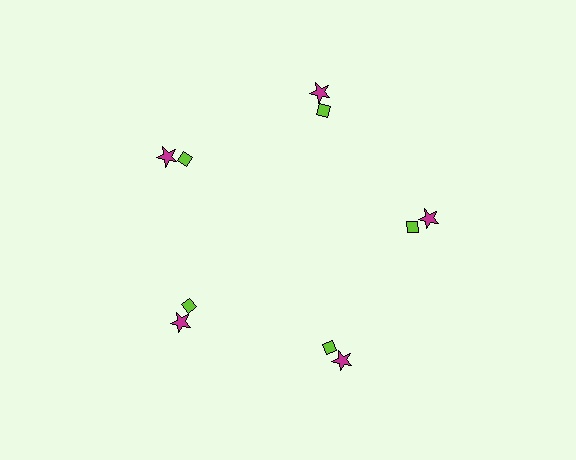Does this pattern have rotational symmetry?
Yes, this pattern has 5-fold rotational symmetry. It looks the same after rotating 72 degrees around the center.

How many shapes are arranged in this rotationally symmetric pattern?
There are 10 shapes, arranged in 5 groups of 2.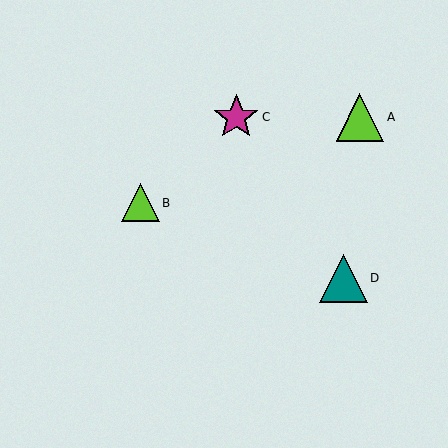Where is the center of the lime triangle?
The center of the lime triangle is at (360, 117).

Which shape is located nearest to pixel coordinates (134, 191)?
The lime triangle (labeled B) at (140, 203) is nearest to that location.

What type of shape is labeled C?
Shape C is a magenta star.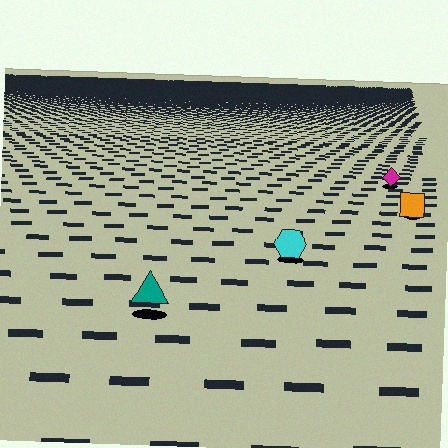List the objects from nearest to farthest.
From nearest to farthest: the teal triangle, the cyan hexagon, the orange square, the magenta diamond.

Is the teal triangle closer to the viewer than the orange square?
Yes. The teal triangle is closer — you can tell from the texture gradient: the ground texture is coarser near it.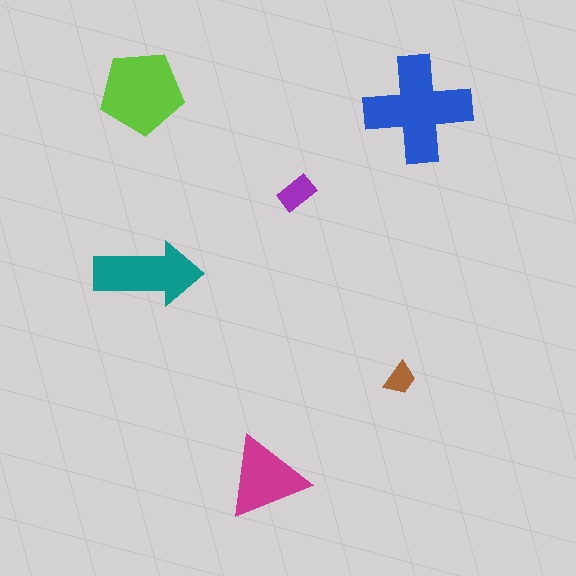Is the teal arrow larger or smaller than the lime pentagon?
Smaller.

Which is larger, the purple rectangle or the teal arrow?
The teal arrow.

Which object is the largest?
The blue cross.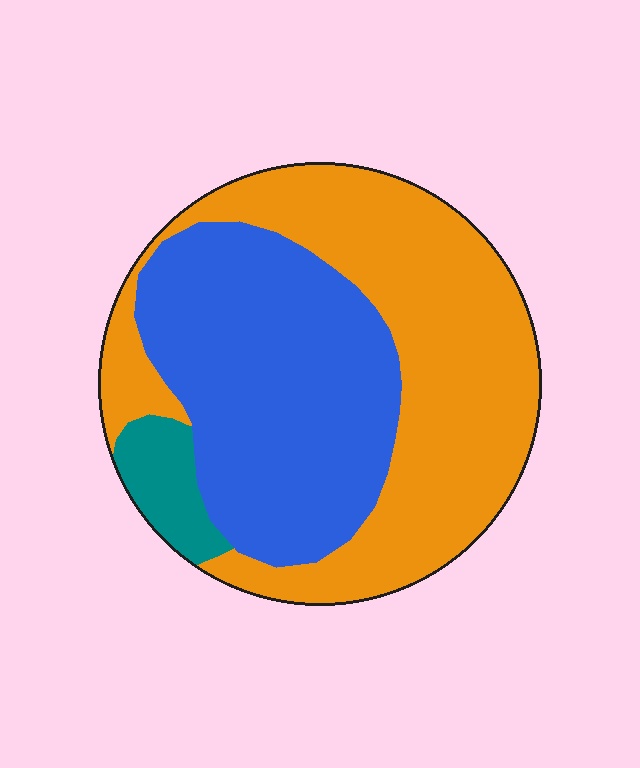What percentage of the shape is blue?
Blue takes up about two fifths (2/5) of the shape.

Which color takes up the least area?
Teal, at roughly 5%.